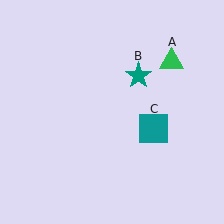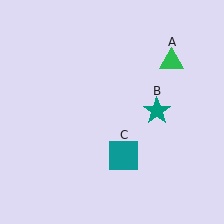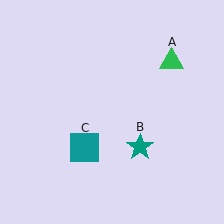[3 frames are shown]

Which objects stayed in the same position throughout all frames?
Green triangle (object A) remained stationary.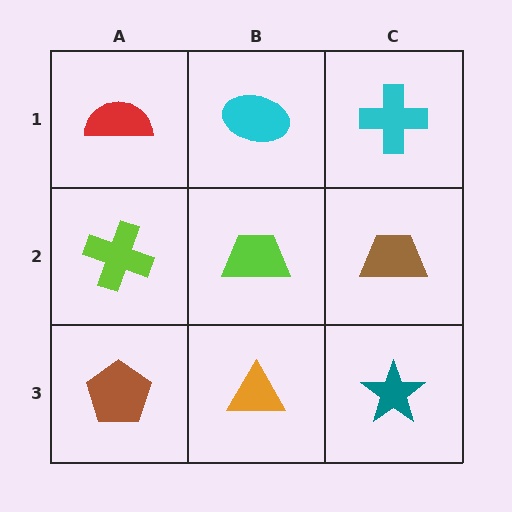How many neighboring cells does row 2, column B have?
4.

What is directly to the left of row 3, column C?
An orange triangle.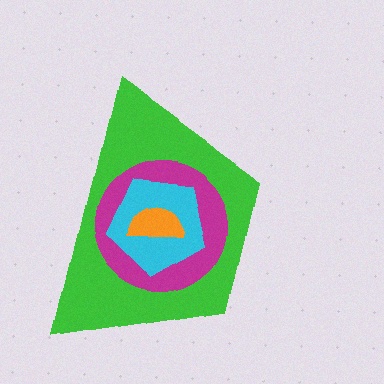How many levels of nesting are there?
4.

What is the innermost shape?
The orange semicircle.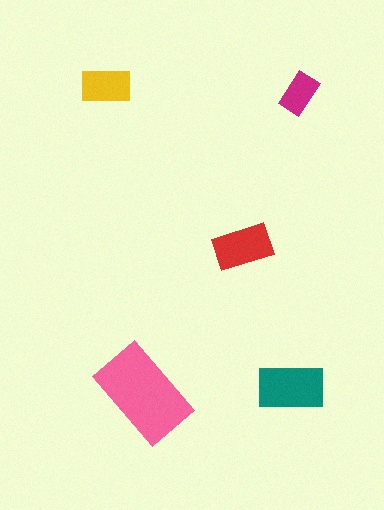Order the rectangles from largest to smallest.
the pink one, the teal one, the red one, the yellow one, the magenta one.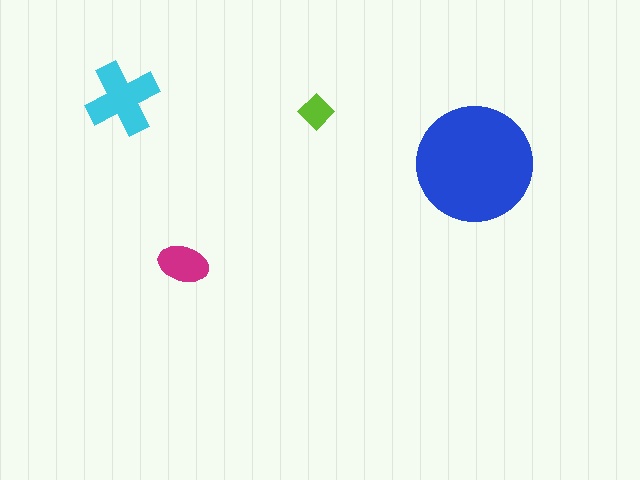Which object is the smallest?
The lime diamond.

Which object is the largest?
The blue circle.